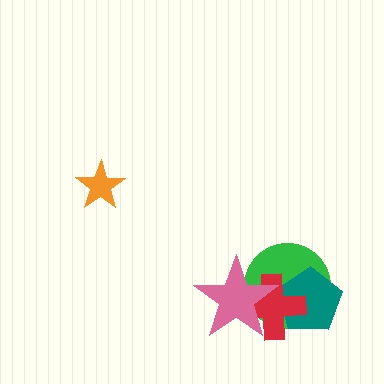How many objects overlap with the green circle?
3 objects overlap with the green circle.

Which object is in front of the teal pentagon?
The red cross is in front of the teal pentagon.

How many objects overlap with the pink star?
2 objects overlap with the pink star.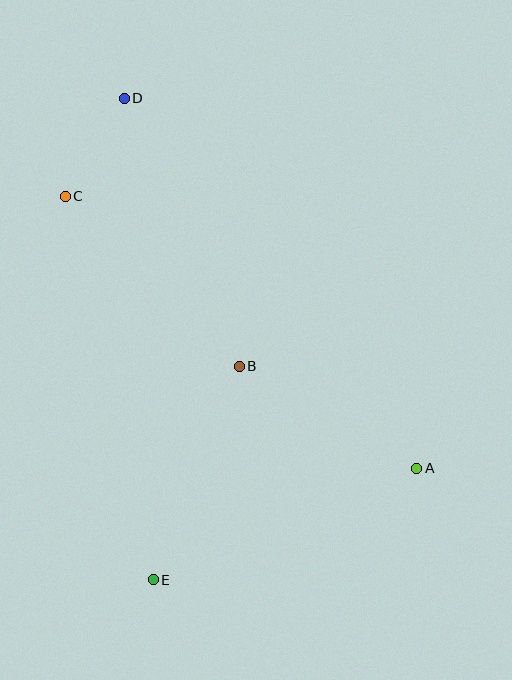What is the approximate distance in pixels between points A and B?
The distance between A and B is approximately 205 pixels.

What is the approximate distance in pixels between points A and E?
The distance between A and E is approximately 286 pixels.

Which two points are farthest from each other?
Points D and E are farthest from each other.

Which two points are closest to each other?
Points C and D are closest to each other.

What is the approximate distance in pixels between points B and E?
The distance between B and E is approximately 230 pixels.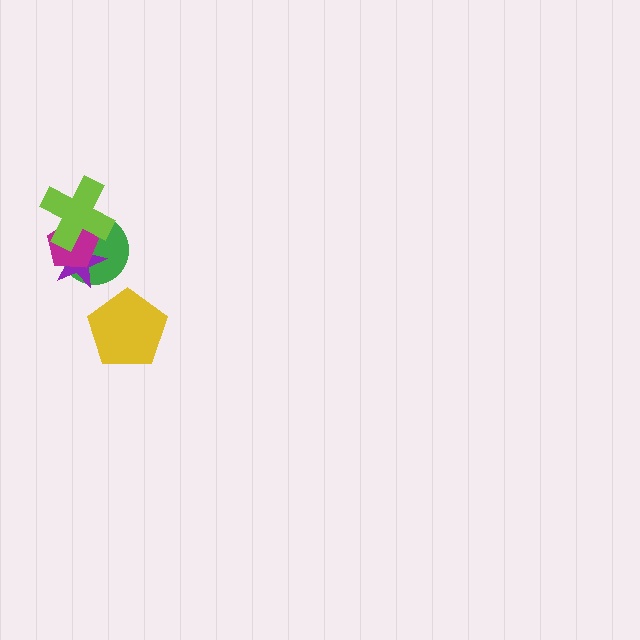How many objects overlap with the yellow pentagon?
0 objects overlap with the yellow pentagon.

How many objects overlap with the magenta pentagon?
3 objects overlap with the magenta pentagon.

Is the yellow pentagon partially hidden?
No, no other shape covers it.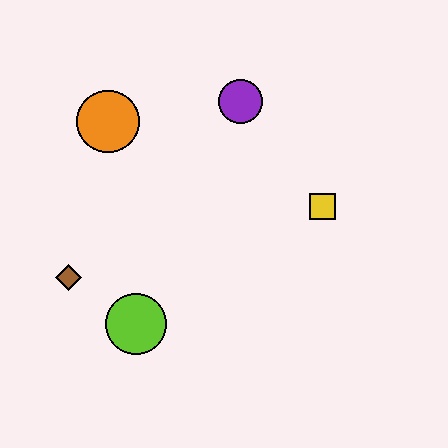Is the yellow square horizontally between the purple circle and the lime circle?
No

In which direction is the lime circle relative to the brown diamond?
The lime circle is to the right of the brown diamond.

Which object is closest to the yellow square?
The purple circle is closest to the yellow square.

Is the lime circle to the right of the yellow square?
No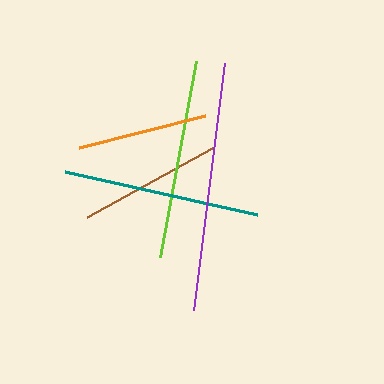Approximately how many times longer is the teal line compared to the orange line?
The teal line is approximately 1.5 times the length of the orange line.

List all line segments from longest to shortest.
From longest to shortest: purple, lime, teal, brown, orange.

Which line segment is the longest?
The purple line is the longest at approximately 248 pixels.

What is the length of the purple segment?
The purple segment is approximately 248 pixels long.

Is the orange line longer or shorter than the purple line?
The purple line is longer than the orange line.